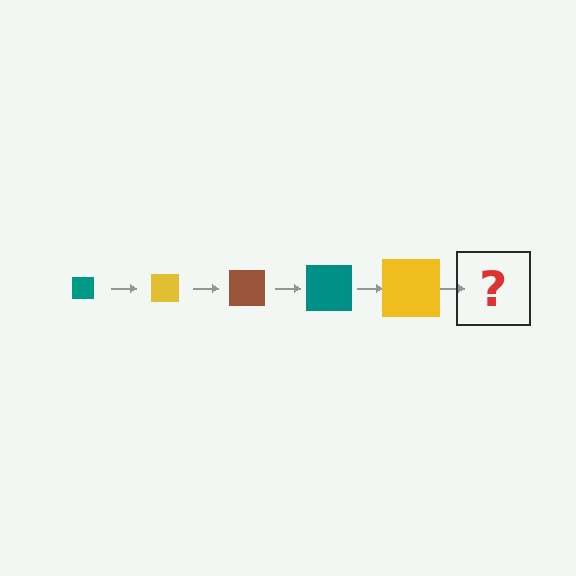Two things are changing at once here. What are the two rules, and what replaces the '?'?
The two rules are that the square grows larger each step and the color cycles through teal, yellow, and brown. The '?' should be a brown square, larger than the previous one.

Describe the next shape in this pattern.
It should be a brown square, larger than the previous one.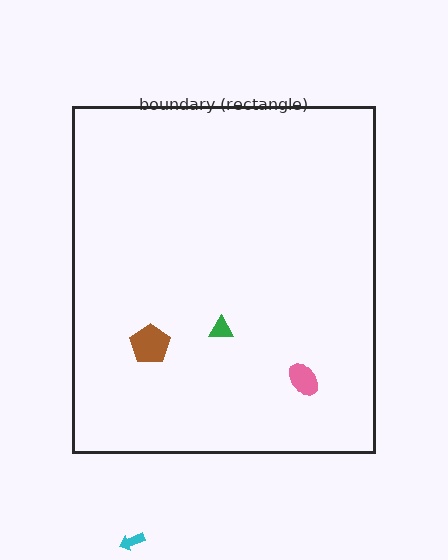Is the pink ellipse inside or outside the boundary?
Inside.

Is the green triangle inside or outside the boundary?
Inside.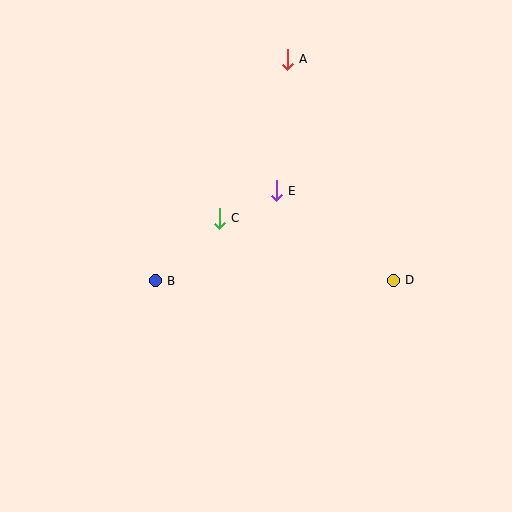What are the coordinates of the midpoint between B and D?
The midpoint between B and D is at (274, 280).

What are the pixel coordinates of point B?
Point B is at (155, 281).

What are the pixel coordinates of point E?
Point E is at (276, 191).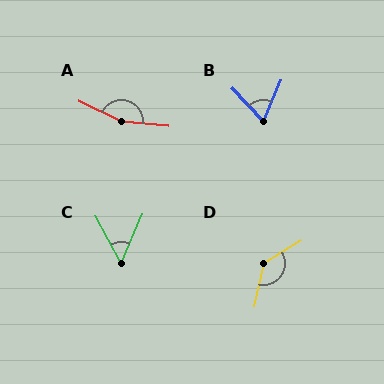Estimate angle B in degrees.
Approximately 66 degrees.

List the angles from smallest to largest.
C (52°), B (66°), D (133°), A (161°).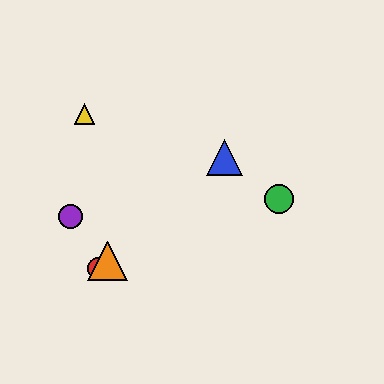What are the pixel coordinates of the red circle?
The red circle is at (99, 268).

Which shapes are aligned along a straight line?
The red circle, the blue triangle, the orange triangle are aligned along a straight line.